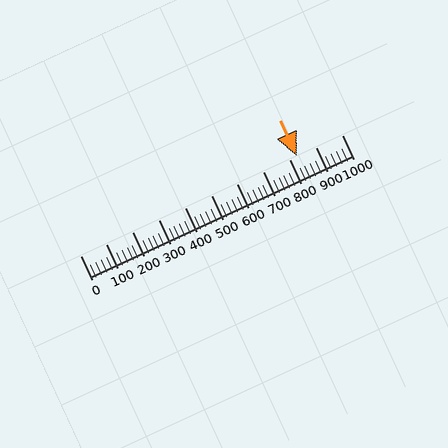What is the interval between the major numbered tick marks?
The major tick marks are spaced 100 units apart.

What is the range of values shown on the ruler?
The ruler shows values from 0 to 1000.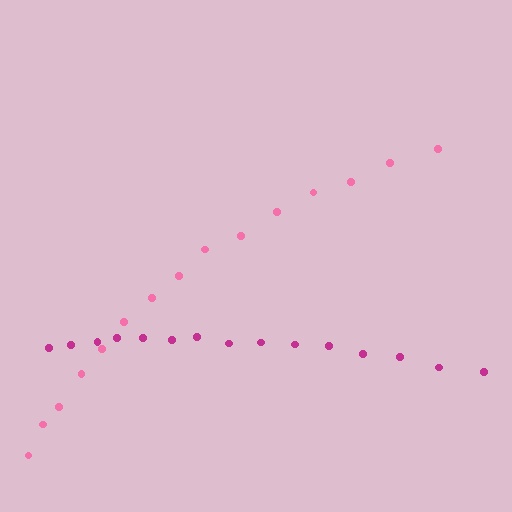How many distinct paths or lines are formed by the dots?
There are 2 distinct paths.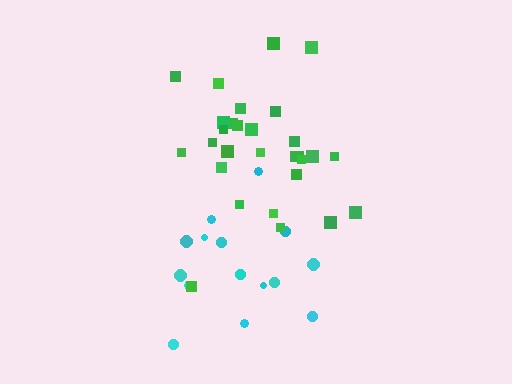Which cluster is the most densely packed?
Green.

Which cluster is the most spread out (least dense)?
Cyan.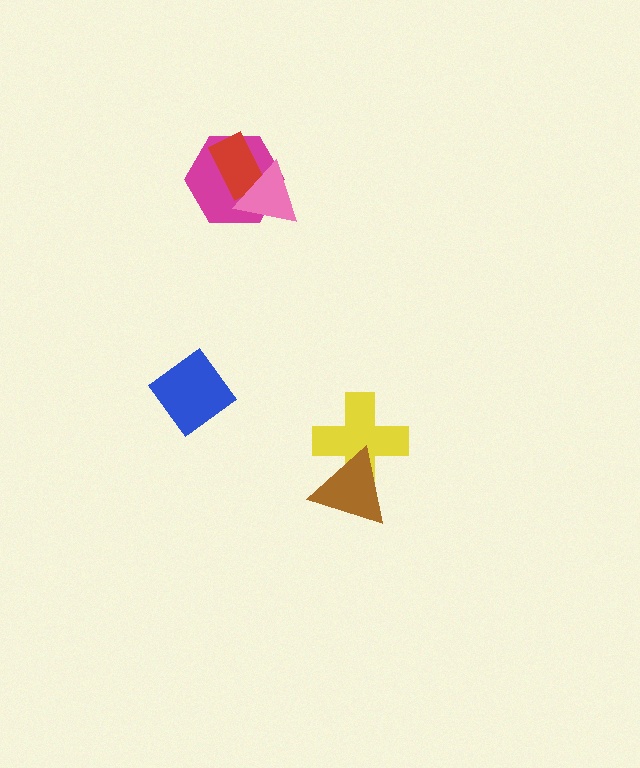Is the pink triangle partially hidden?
No, no other shape covers it.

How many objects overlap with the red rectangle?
2 objects overlap with the red rectangle.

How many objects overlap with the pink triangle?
2 objects overlap with the pink triangle.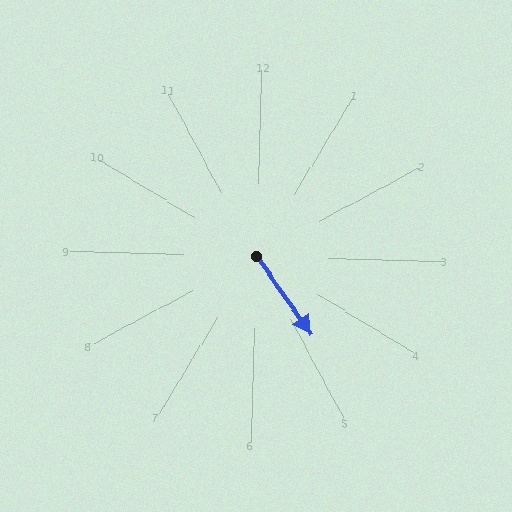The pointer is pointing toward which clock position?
Roughly 5 o'clock.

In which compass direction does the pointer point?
Southeast.